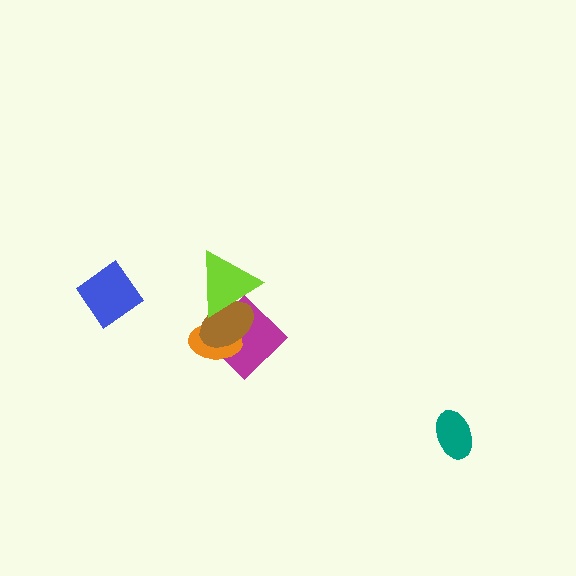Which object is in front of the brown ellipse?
The lime triangle is in front of the brown ellipse.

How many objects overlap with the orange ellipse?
2 objects overlap with the orange ellipse.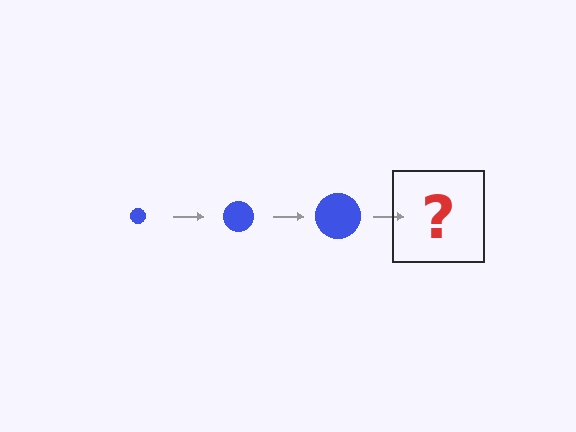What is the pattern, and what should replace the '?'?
The pattern is that the circle gets progressively larger each step. The '?' should be a blue circle, larger than the previous one.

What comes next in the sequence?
The next element should be a blue circle, larger than the previous one.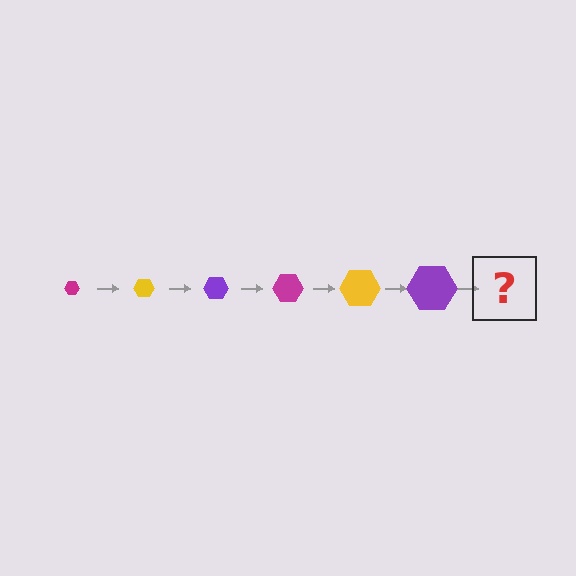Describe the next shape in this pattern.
It should be a magenta hexagon, larger than the previous one.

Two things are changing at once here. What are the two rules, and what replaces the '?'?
The two rules are that the hexagon grows larger each step and the color cycles through magenta, yellow, and purple. The '?' should be a magenta hexagon, larger than the previous one.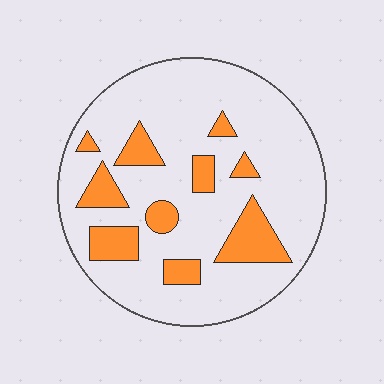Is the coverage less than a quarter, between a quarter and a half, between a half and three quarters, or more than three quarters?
Less than a quarter.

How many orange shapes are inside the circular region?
10.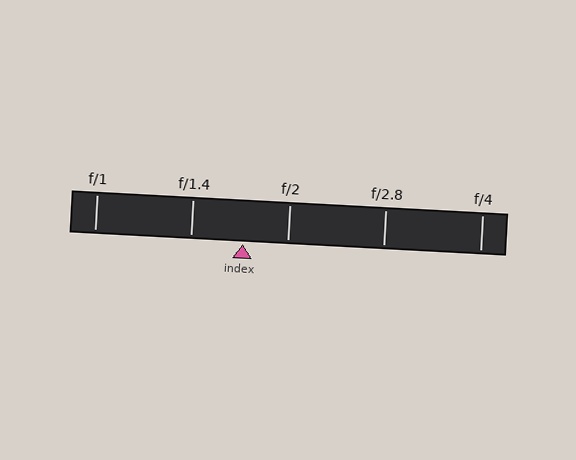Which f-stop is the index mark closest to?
The index mark is closest to f/2.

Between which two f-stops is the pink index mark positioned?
The index mark is between f/1.4 and f/2.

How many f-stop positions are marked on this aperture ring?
There are 5 f-stop positions marked.